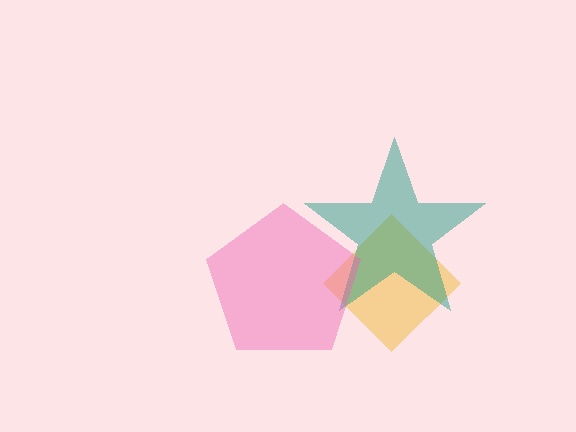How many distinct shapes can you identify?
There are 3 distinct shapes: a yellow diamond, a teal star, a pink pentagon.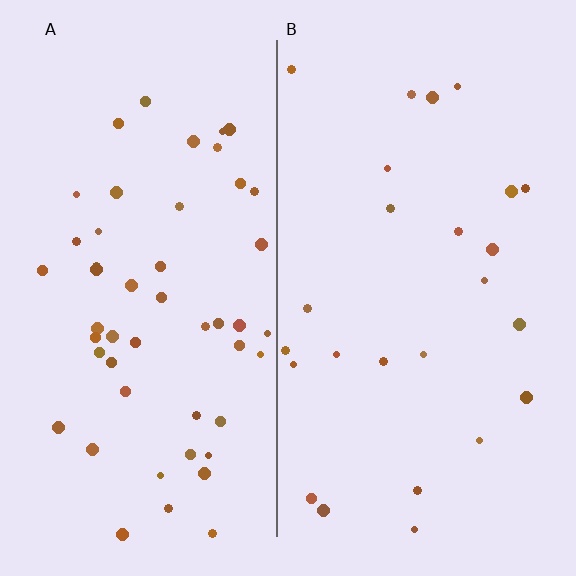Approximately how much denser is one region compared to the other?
Approximately 2.0× — region A over region B.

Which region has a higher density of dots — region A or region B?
A (the left).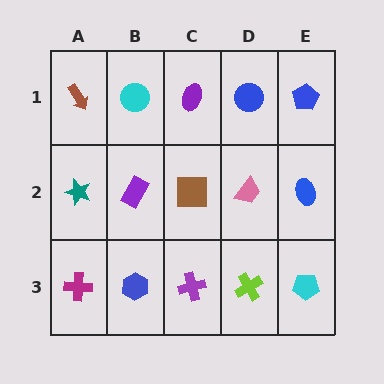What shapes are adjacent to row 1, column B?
A purple rectangle (row 2, column B), a brown arrow (row 1, column A), a purple ellipse (row 1, column C).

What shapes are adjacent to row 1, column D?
A pink trapezoid (row 2, column D), a purple ellipse (row 1, column C), a blue pentagon (row 1, column E).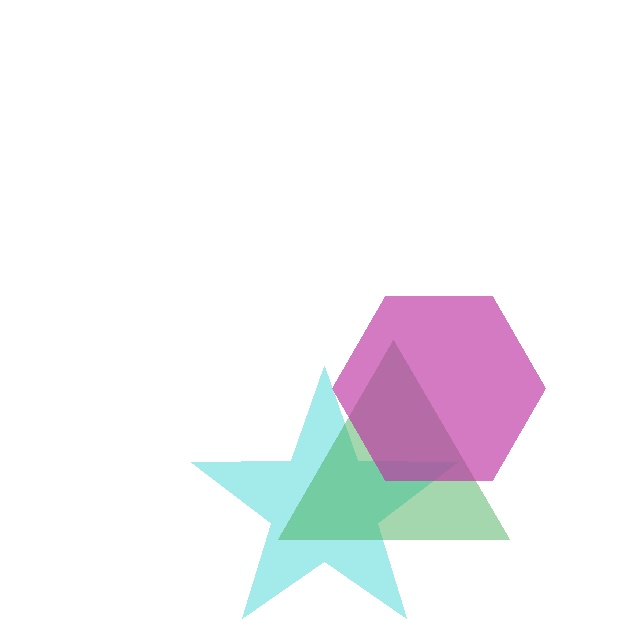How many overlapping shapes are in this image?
There are 3 overlapping shapes in the image.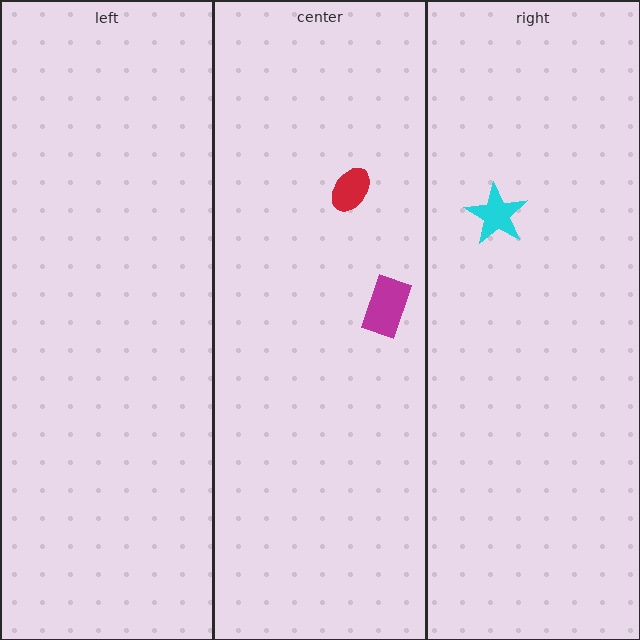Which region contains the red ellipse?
The center region.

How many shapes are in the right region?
1.